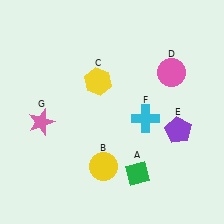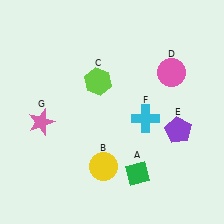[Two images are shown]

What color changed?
The hexagon (C) changed from yellow in Image 1 to lime in Image 2.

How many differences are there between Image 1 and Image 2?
There is 1 difference between the two images.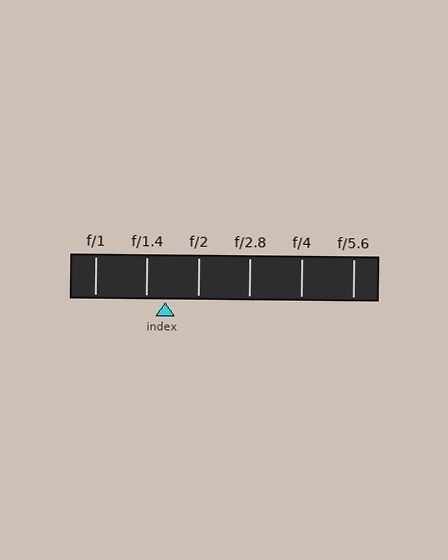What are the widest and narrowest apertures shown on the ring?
The widest aperture shown is f/1 and the narrowest is f/5.6.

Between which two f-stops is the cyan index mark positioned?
The index mark is between f/1.4 and f/2.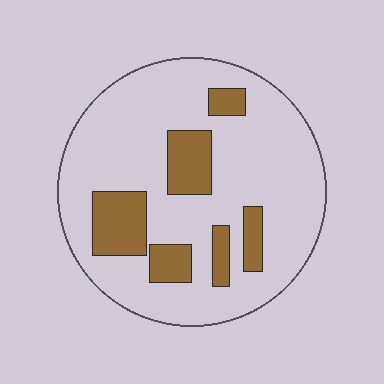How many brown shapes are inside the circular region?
6.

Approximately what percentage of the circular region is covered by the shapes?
Approximately 20%.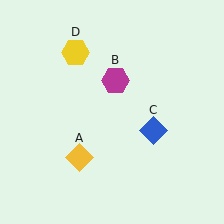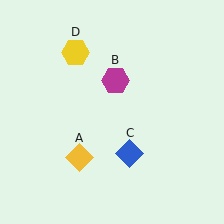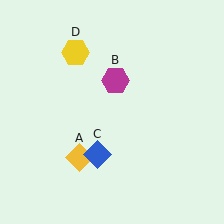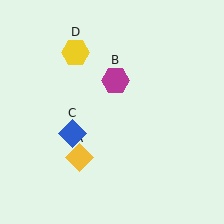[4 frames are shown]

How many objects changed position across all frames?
1 object changed position: blue diamond (object C).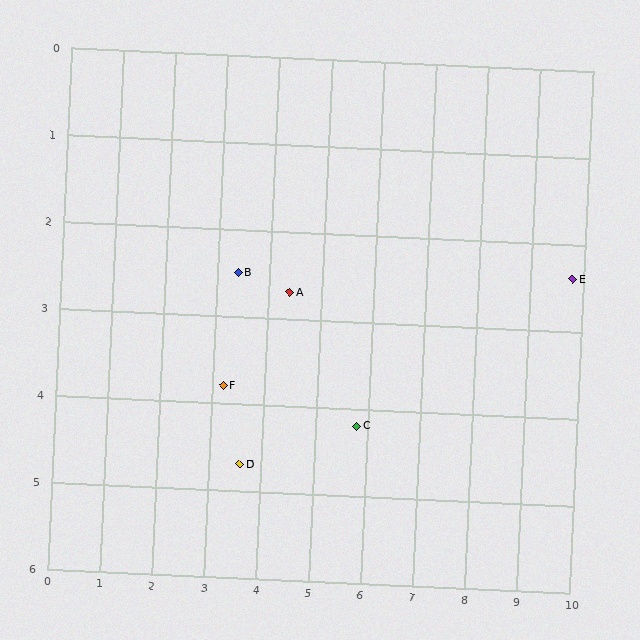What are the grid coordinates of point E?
Point E is at approximately (9.8, 2.4).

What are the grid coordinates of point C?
Point C is at approximately (5.8, 4.2).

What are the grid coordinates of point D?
Point D is at approximately (3.6, 4.7).